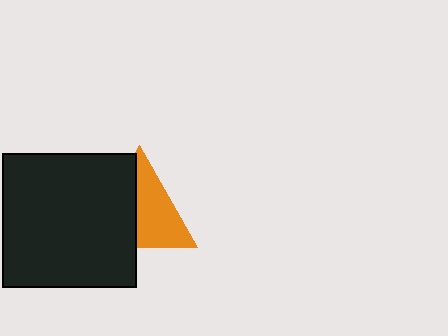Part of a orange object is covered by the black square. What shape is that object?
It is a triangle.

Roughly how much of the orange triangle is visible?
About half of it is visible (roughly 53%).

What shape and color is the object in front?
The object in front is a black square.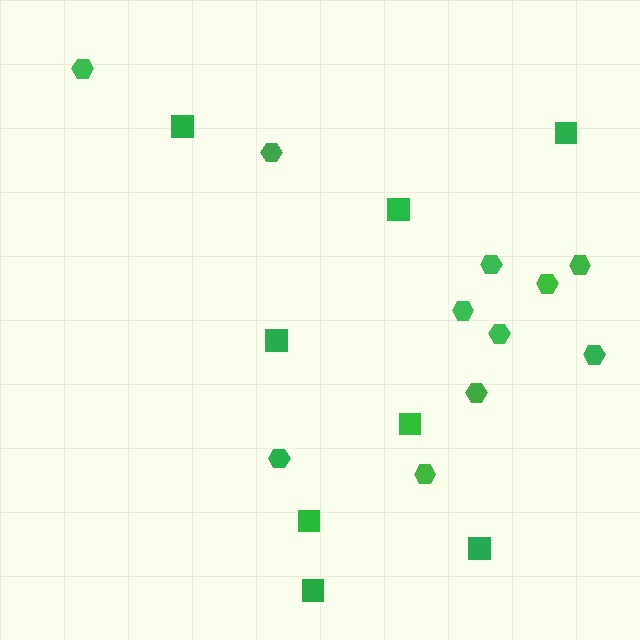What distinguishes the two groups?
There are 2 groups: one group of hexagons (11) and one group of squares (8).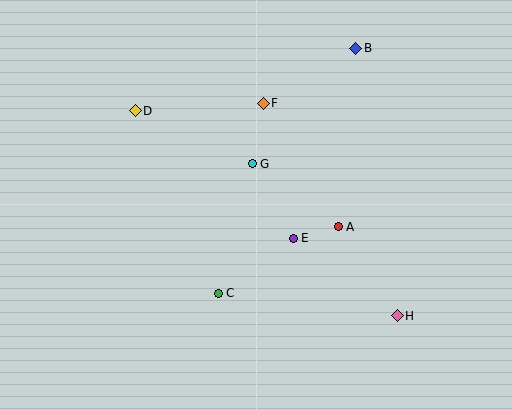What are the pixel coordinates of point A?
Point A is at (338, 227).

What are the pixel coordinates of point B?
Point B is at (356, 48).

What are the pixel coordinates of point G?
Point G is at (252, 164).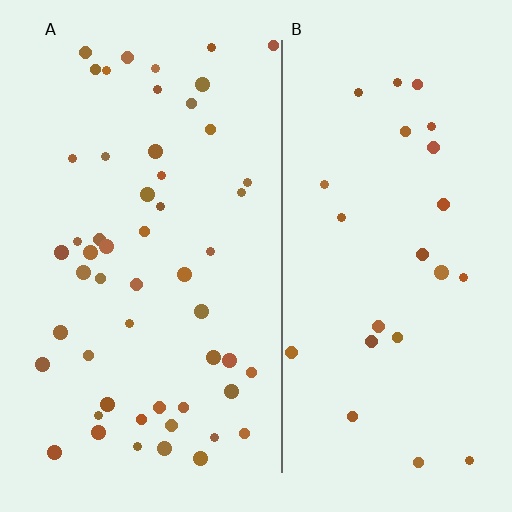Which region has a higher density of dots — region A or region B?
A (the left).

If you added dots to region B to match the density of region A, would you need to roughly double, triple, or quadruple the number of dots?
Approximately double.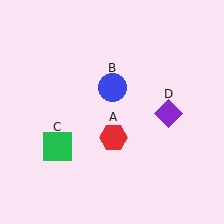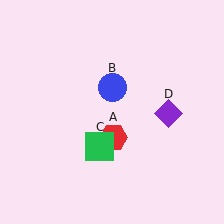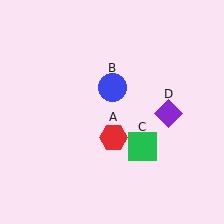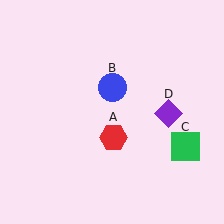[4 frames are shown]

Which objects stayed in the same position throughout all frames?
Red hexagon (object A) and blue circle (object B) and purple diamond (object D) remained stationary.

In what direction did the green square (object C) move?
The green square (object C) moved right.